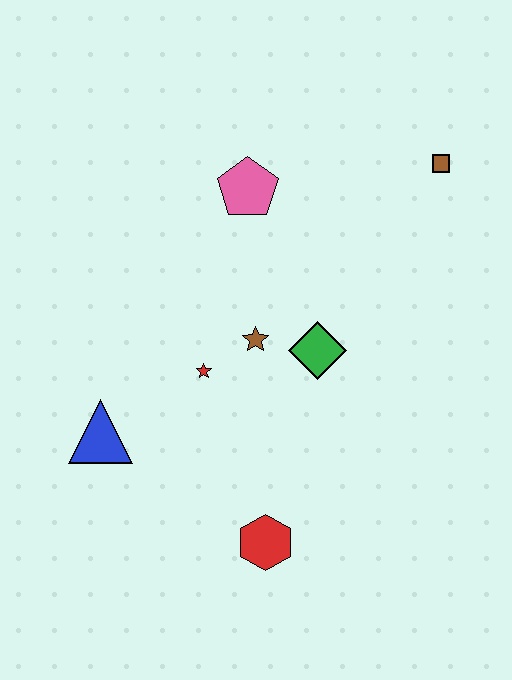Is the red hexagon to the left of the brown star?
No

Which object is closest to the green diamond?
The brown star is closest to the green diamond.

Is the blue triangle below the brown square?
Yes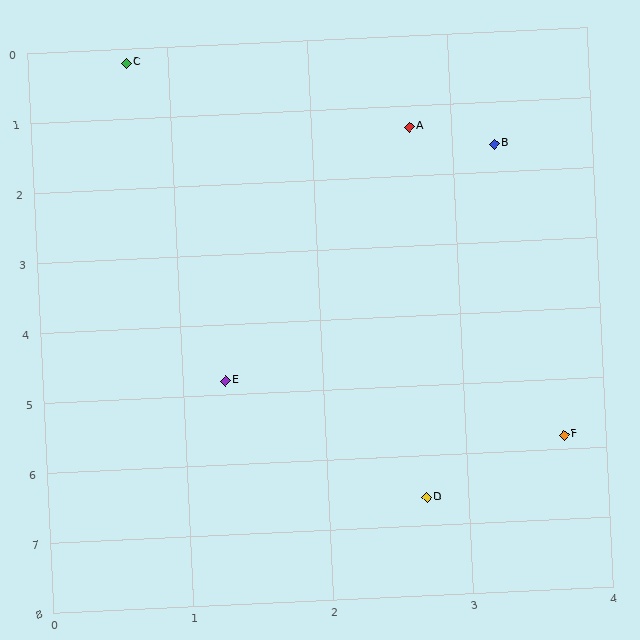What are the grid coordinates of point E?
Point E is at approximately (1.3, 4.8).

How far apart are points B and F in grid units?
Points B and F are about 4.2 grid units apart.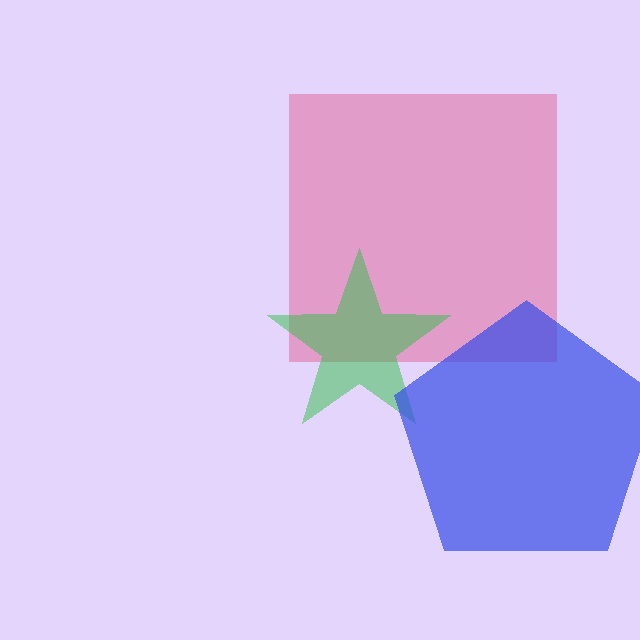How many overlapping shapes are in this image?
There are 3 overlapping shapes in the image.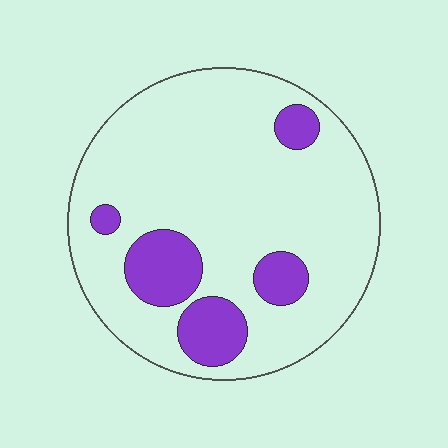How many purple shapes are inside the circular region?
5.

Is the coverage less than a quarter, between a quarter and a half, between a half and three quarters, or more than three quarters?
Less than a quarter.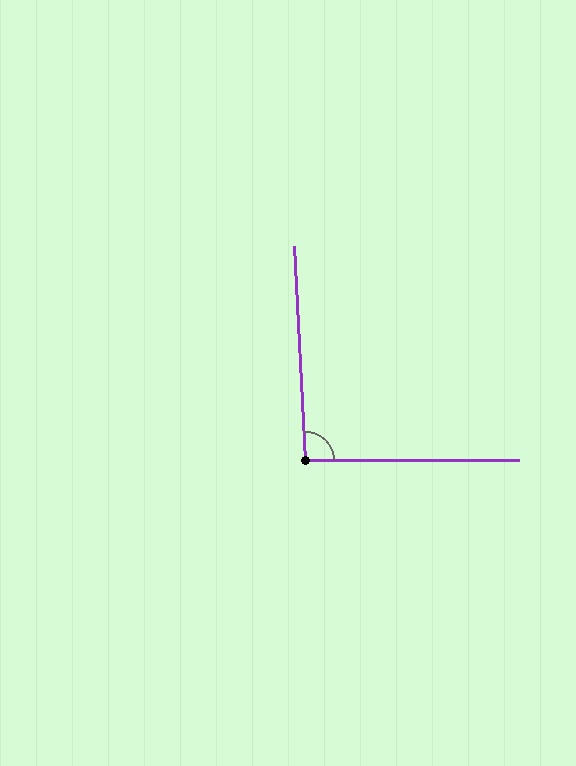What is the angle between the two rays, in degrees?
Approximately 93 degrees.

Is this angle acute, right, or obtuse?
It is approximately a right angle.